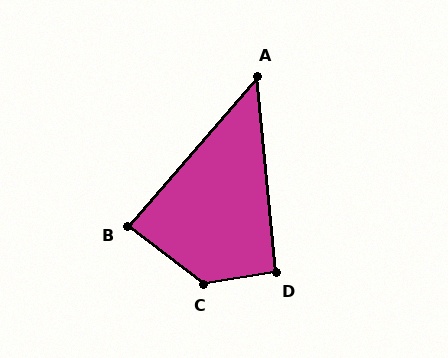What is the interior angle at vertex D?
Approximately 94 degrees (approximately right).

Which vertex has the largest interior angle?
C, at approximately 133 degrees.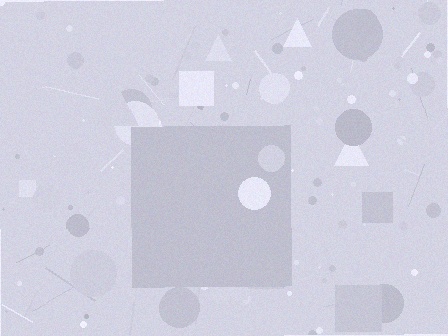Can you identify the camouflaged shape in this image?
The camouflaged shape is a square.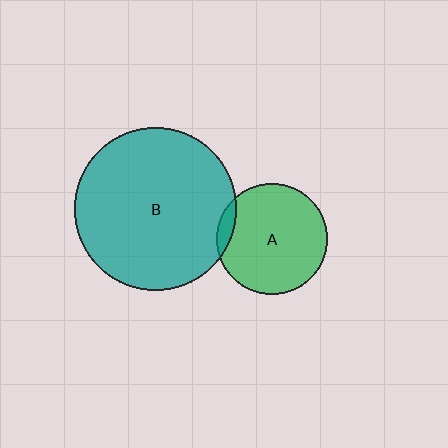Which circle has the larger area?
Circle B (teal).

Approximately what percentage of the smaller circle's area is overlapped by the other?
Approximately 5%.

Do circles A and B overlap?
Yes.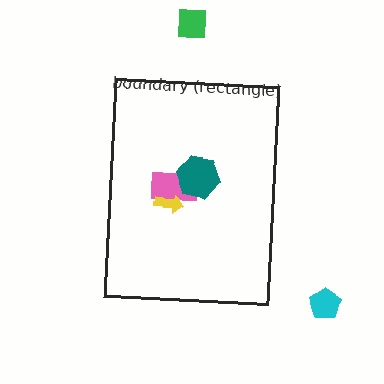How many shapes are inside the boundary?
3 inside, 2 outside.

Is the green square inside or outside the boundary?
Outside.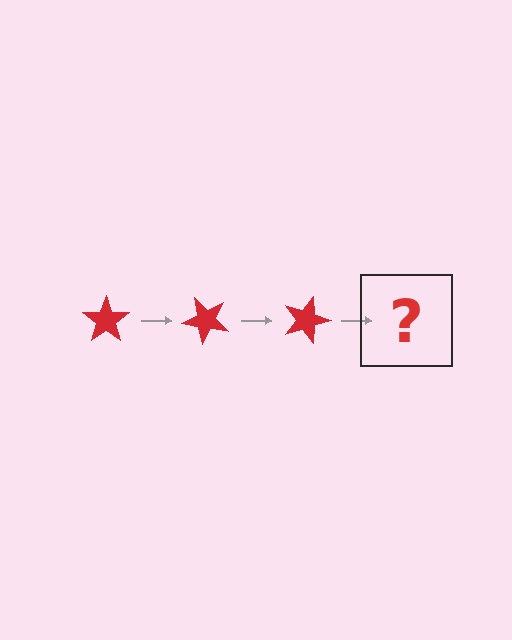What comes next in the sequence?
The next element should be a red star rotated 135 degrees.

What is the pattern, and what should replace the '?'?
The pattern is that the star rotates 45 degrees each step. The '?' should be a red star rotated 135 degrees.